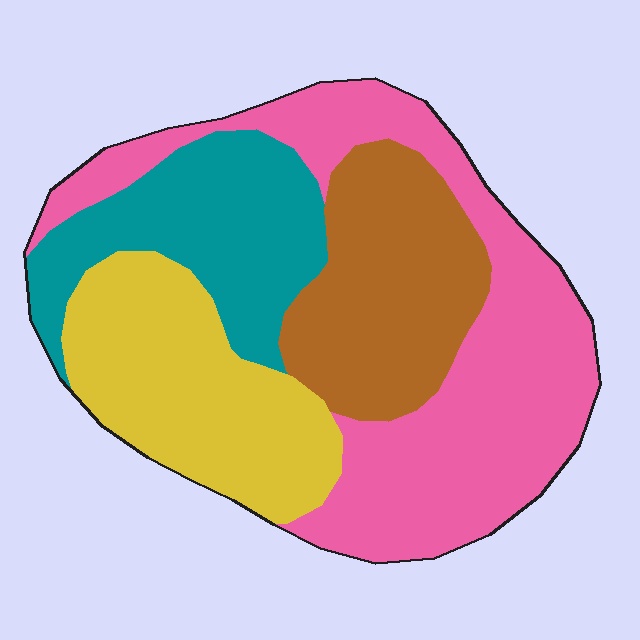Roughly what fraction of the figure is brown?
Brown covers about 20% of the figure.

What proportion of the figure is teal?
Teal covers 19% of the figure.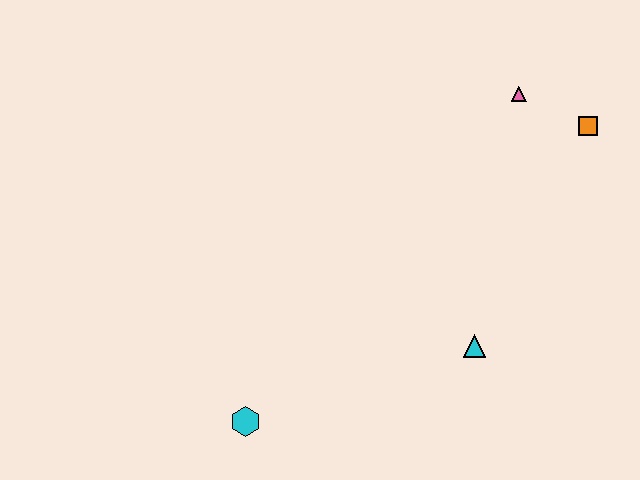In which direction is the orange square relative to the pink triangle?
The orange square is to the right of the pink triangle.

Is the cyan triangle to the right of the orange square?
No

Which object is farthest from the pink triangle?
The cyan hexagon is farthest from the pink triangle.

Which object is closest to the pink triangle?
The orange square is closest to the pink triangle.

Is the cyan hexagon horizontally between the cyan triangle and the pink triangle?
No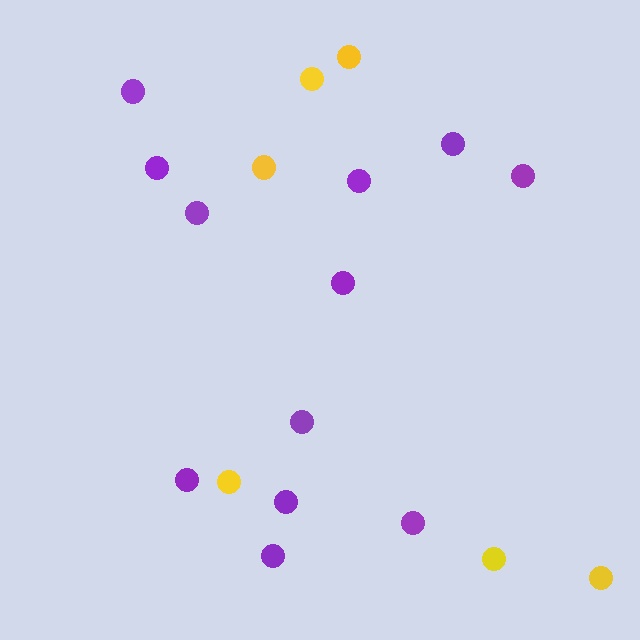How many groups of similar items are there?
There are 2 groups: one group of yellow circles (6) and one group of purple circles (12).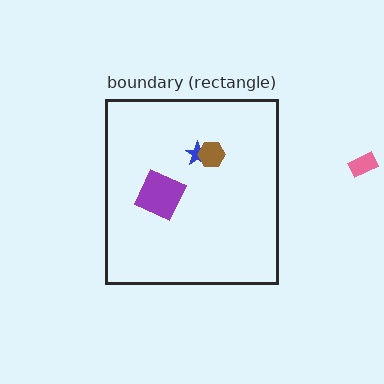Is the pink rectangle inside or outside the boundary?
Outside.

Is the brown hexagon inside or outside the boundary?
Inside.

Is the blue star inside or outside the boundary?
Inside.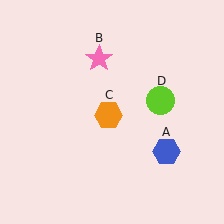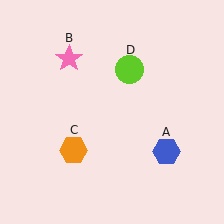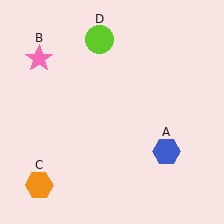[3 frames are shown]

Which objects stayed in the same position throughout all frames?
Blue hexagon (object A) remained stationary.